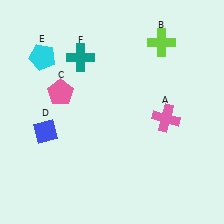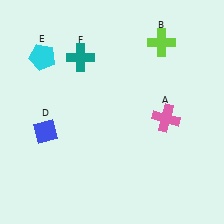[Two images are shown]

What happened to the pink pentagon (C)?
The pink pentagon (C) was removed in Image 2. It was in the top-left area of Image 1.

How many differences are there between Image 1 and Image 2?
There is 1 difference between the two images.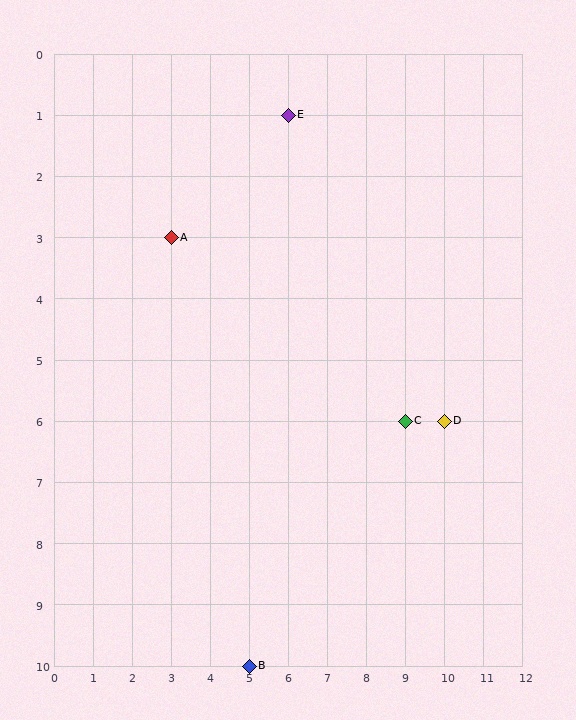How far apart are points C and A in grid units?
Points C and A are 6 columns and 3 rows apart (about 6.7 grid units diagonally).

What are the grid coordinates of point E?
Point E is at grid coordinates (6, 1).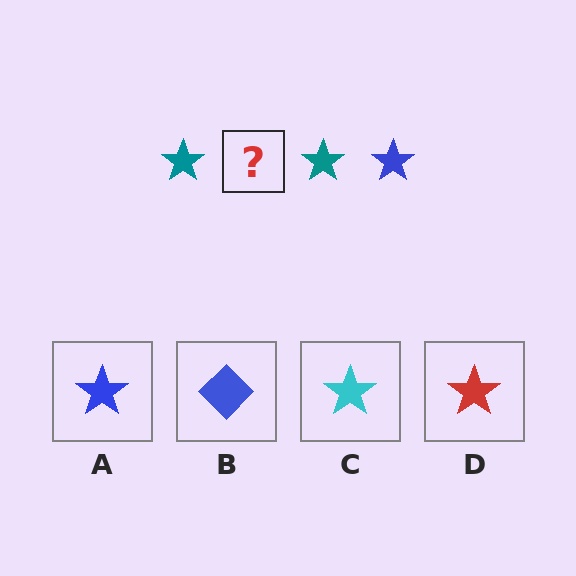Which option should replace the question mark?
Option A.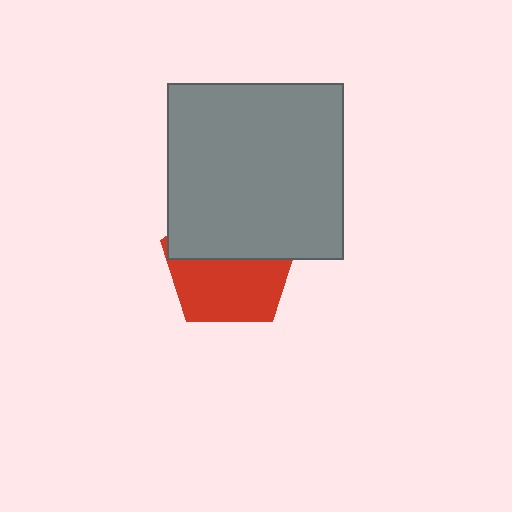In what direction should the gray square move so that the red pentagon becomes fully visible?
The gray square should move up. That is the shortest direction to clear the overlap and leave the red pentagon fully visible.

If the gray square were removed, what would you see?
You would see the complete red pentagon.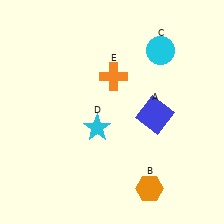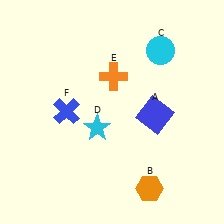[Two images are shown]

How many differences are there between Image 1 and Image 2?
There is 1 difference between the two images.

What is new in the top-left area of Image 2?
A blue cross (F) was added in the top-left area of Image 2.